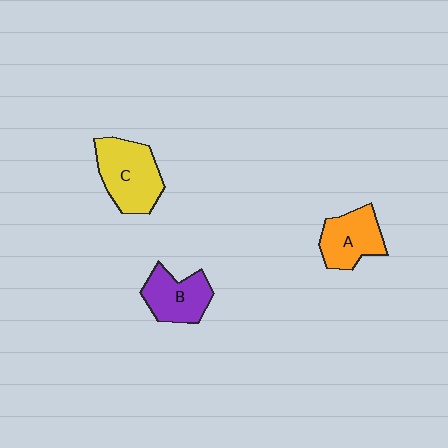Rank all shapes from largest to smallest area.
From largest to smallest: C (yellow), A (orange), B (purple).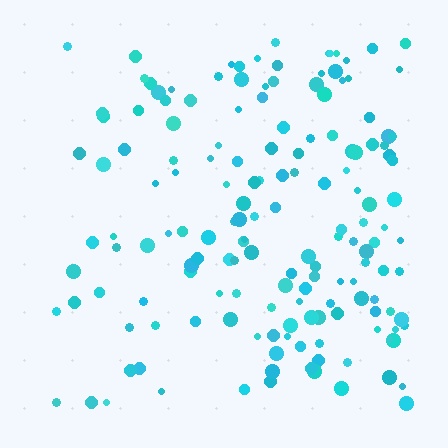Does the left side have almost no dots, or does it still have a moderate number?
Still a moderate number, just noticeably fewer than the right.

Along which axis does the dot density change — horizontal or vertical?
Horizontal.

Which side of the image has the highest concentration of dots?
The right.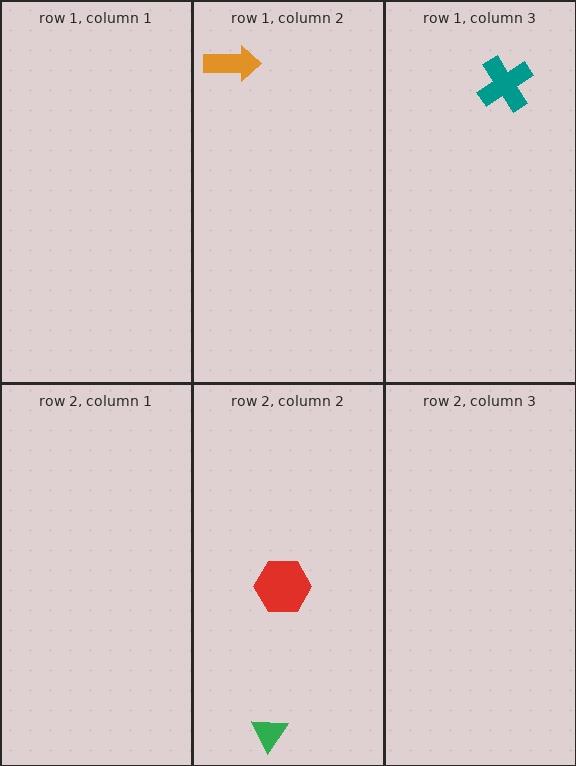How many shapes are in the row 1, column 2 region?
1.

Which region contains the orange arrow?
The row 1, column 2 region.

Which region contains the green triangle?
The row 2, column 2 region.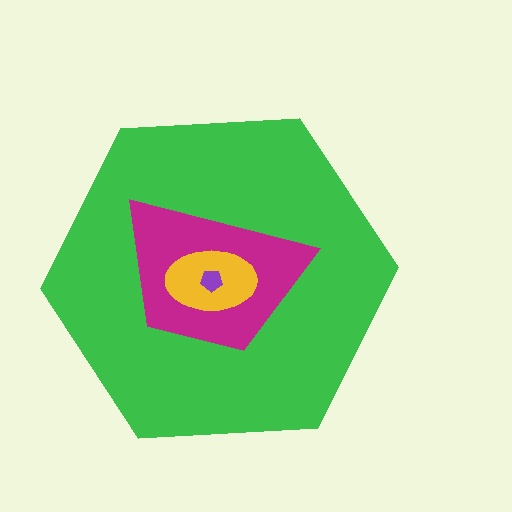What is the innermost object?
The purple pentagon.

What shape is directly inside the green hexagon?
The magenta trapezoid.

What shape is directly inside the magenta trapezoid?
The yellow ellipse.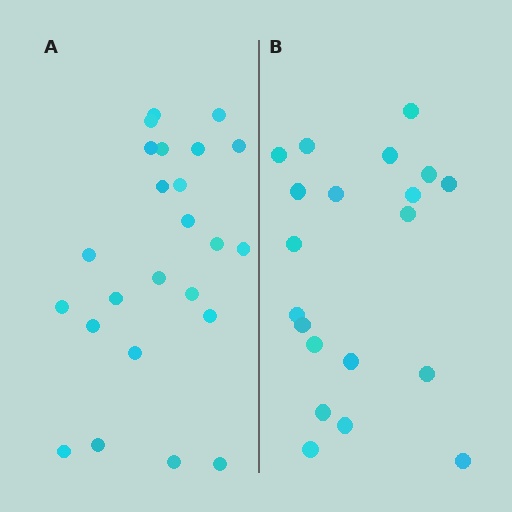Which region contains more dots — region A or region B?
Region A (the left region) has more dots.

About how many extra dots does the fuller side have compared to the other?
Region A has about 4 more dots than region B.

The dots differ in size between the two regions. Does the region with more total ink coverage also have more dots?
No. Region B has more total ink coverage because its dots are larger, but region A actually contains more individual dots. Total area can be misleading — the number of items is what matters here.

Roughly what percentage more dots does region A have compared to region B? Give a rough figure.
About 20% more.